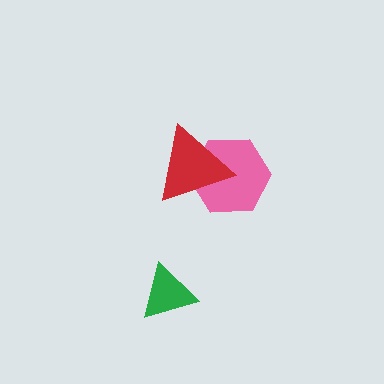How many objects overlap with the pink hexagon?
1 object overlaps with the pink hexagon.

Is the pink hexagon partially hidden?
Yes, it is partially covered by another shape.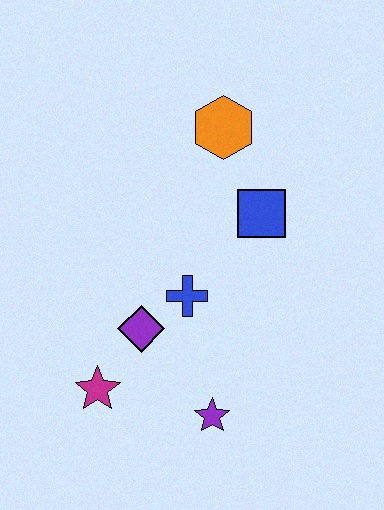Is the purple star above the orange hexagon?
No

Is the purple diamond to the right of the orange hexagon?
No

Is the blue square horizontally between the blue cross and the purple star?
No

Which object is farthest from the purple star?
The orange hexagon is farthest from the purple star.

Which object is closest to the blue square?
The orange hexagon is closest to the blue square.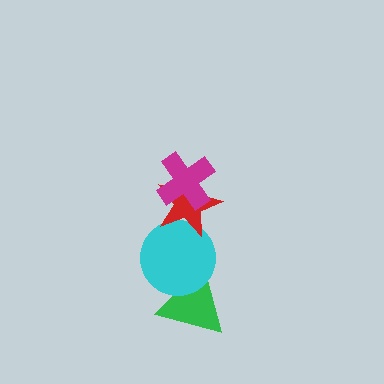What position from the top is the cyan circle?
The cyan circle is 3rd from the top.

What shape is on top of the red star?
The magenta cross is on top of the red star.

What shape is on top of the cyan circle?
The red star is on top of the cyan circle.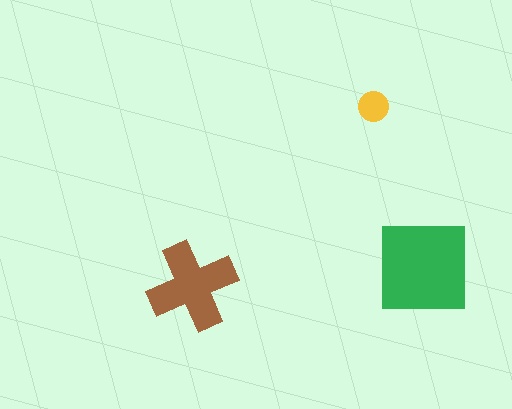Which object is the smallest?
The yellow circle.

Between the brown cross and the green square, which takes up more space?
The green square.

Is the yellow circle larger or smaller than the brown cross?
Smaller.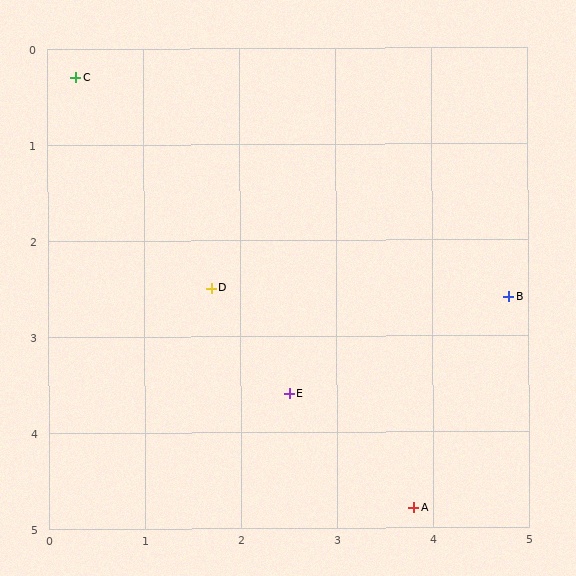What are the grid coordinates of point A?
Point A is at approximately (3.8, 4.8).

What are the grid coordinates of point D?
Point D is at approximately (1.7, 2.5).